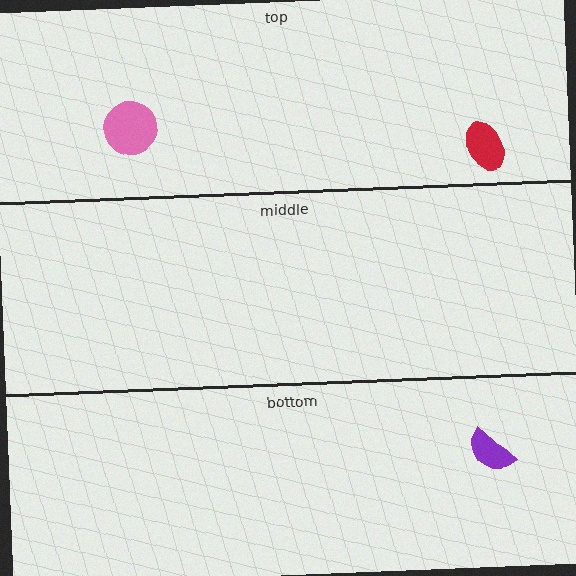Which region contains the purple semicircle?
The bottom region.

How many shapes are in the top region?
2.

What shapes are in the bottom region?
The purple semicircle.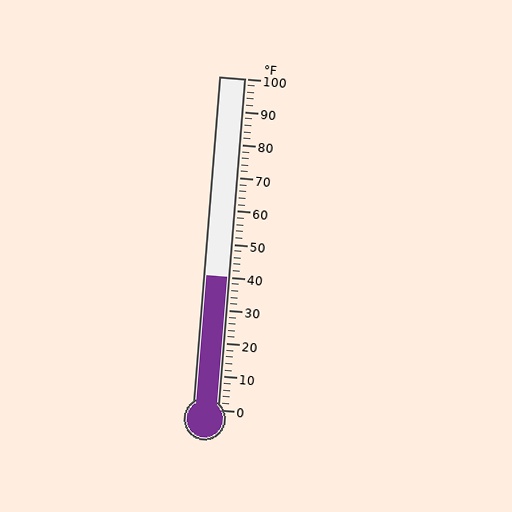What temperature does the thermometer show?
The thermometer shows approximately 40°F.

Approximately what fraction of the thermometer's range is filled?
The thermometer is filled to approximately 40% of its range.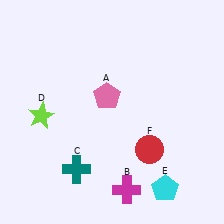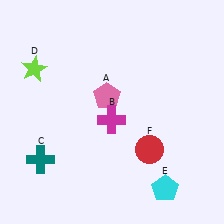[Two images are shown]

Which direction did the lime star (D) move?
The lime star (D) moved up.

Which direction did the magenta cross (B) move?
The magenta cross (B) moved up.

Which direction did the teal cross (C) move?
The teal cross (C) moved left.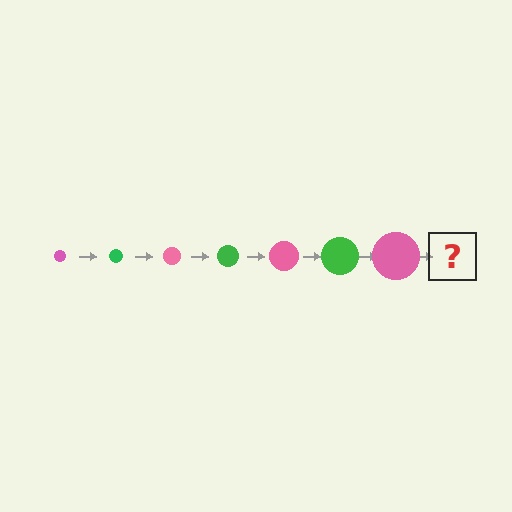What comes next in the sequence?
The next element should be a green circle, larger than the previous one.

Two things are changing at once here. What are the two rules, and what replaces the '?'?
The two rules are that the circle grows larger each step and the color cycles through pink and green. The '?' should be a green circle, larger than the previous one.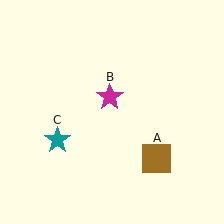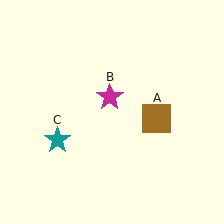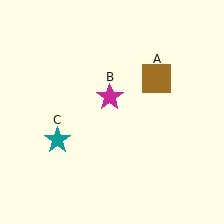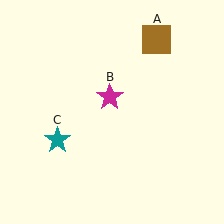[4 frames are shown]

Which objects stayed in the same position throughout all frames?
Magenta star (object B) and teal star (object C) remained stationary.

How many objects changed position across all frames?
1 object changed position: brown square (object A).